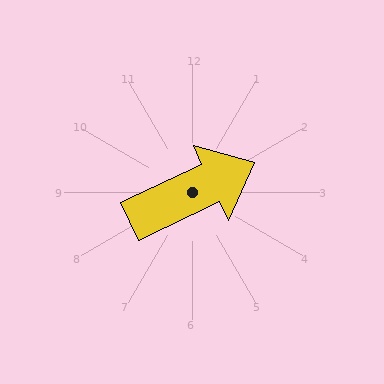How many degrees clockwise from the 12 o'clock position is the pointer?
Approximately 65 degrees.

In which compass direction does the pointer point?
Northeast.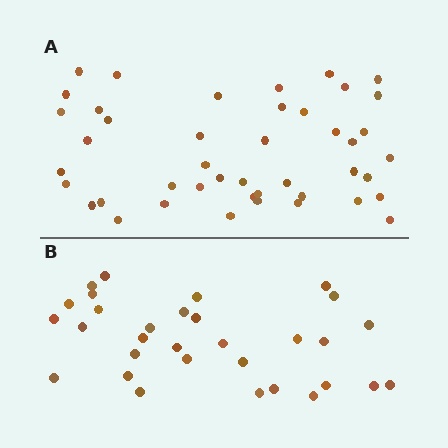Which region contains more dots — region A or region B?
Region A (the top region) has more dots.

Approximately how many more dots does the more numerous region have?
Region A has approximately 15 more dots than region B.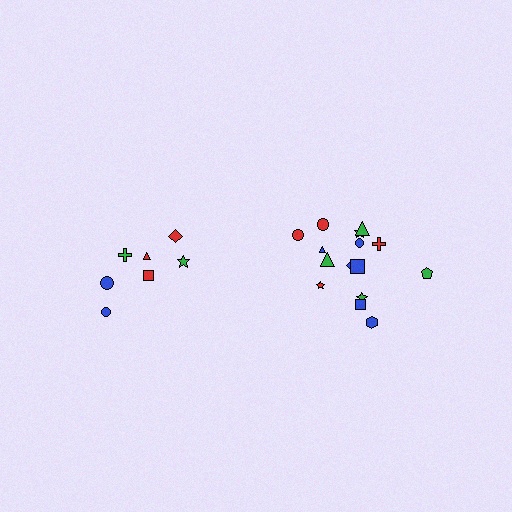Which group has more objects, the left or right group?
The right group.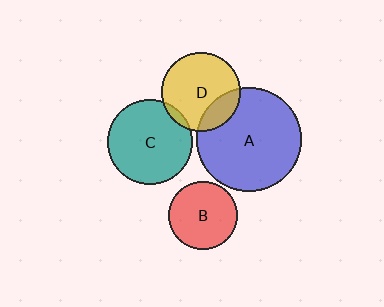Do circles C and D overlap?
Yes.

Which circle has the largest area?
Circle A (blue).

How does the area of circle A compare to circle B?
Approximately 2.3 times.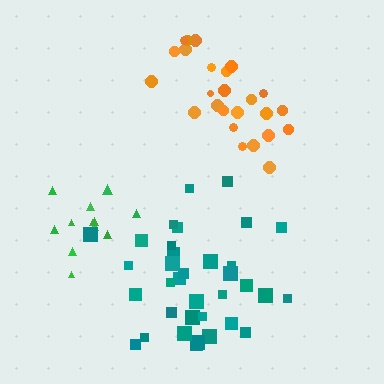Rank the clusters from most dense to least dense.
teal, green, orange.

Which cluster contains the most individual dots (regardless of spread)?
Teal (35).